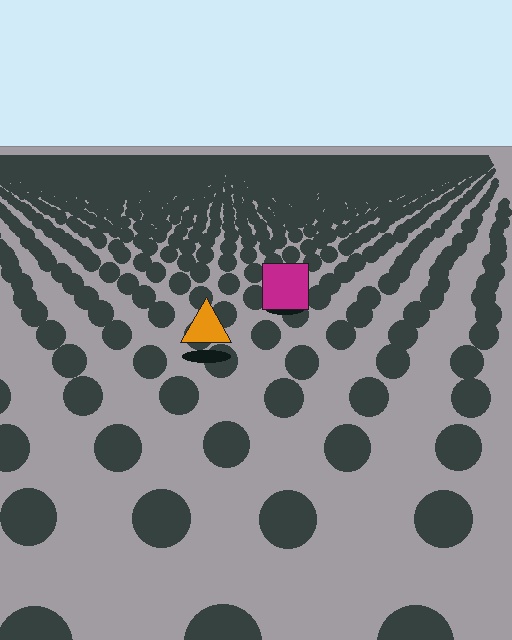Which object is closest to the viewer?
The orange triangle is closest. The texture marks near it are larger and more spread out.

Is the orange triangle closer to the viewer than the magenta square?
Yes. The orange triangle is closer — you can tell from the texture gradient: the ground texture is coarser near it.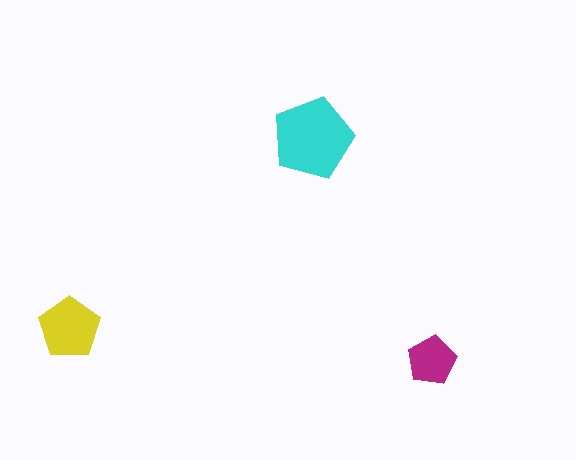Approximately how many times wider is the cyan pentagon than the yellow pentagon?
About 1.5 times wider.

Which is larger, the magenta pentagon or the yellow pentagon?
The yellow one.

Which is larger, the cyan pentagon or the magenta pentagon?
The cyan one.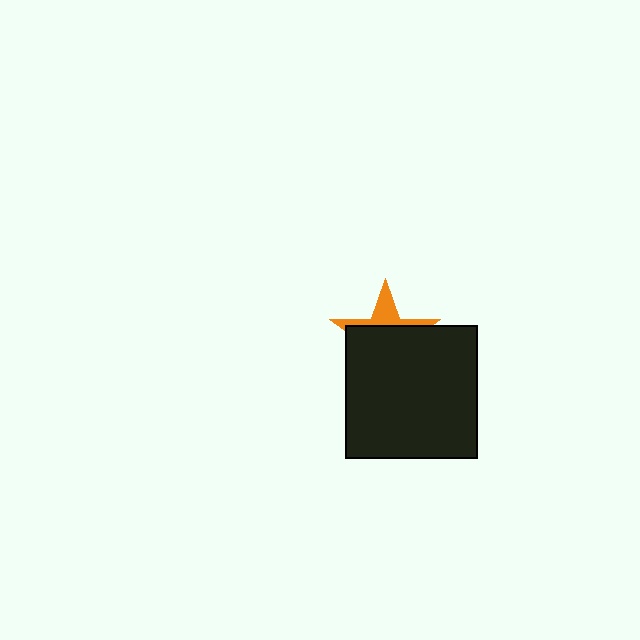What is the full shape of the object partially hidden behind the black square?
The partially hidden object is an orange star.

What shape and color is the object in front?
The object in front is a black square.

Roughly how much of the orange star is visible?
A small part of it is visible (roughly 31%).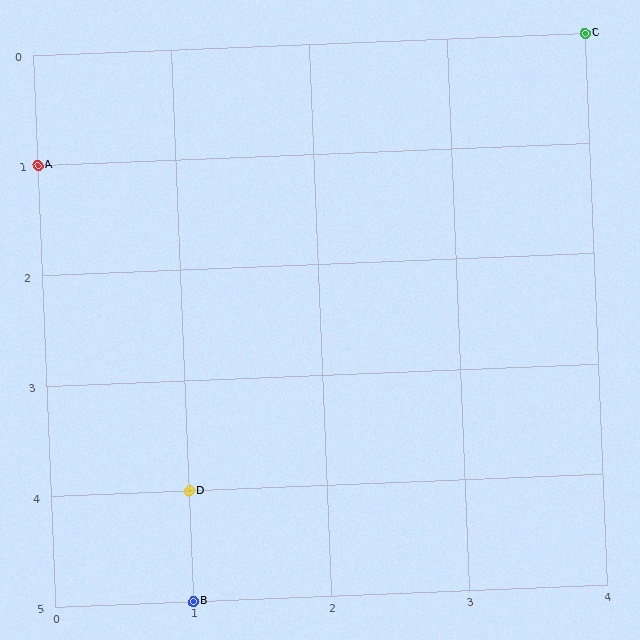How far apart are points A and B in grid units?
Points A and B are 1 column and 4 rows apart (about 4.1 grid units diagonally).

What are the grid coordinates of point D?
Point D is at grid coordinates (1, 4).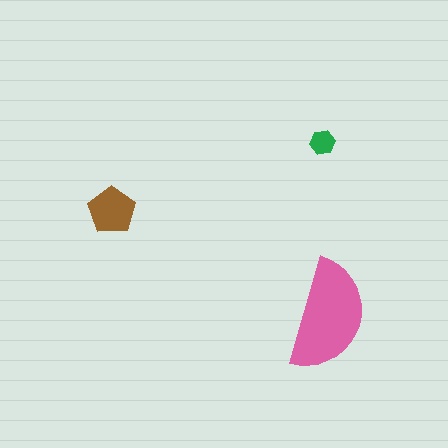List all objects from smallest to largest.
The green hexagon, the brown pentagon, the pink semicircle.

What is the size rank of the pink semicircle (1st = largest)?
1st.